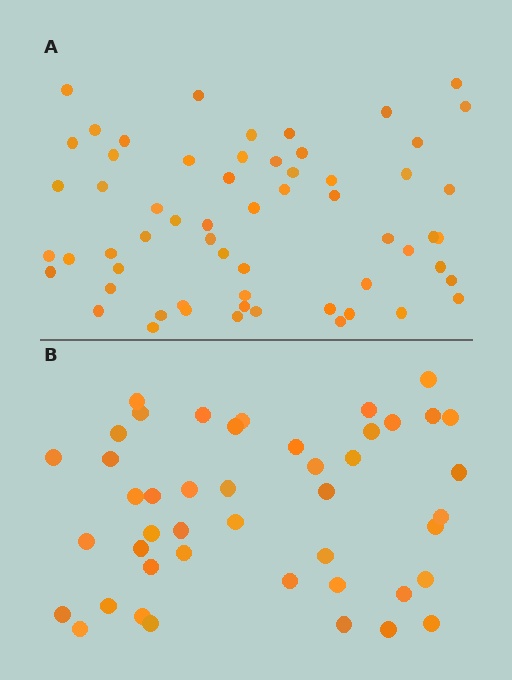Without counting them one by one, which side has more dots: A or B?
Region A (the top region) has more dots.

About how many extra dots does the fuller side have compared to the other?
Region A has approximately 15 more dots than region B.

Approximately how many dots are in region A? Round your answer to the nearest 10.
About 60 dots.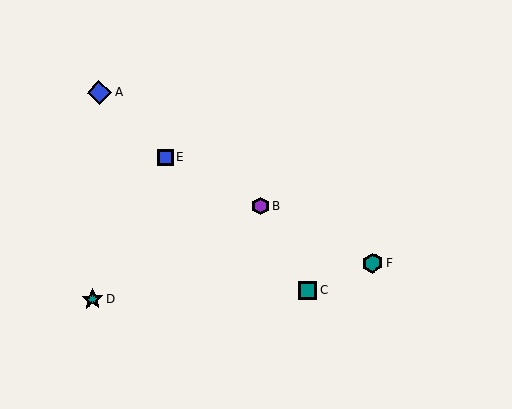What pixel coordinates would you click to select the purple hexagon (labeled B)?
Click at (261, 206) to select the purple hexagon B.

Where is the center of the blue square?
The center of the blue square is at (165, 157).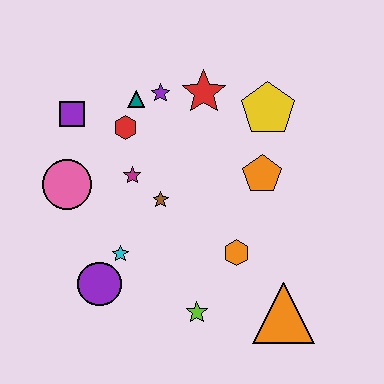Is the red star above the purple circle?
Yes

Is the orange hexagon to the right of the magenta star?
Yes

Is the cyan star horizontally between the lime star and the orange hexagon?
No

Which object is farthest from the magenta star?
The orange triangle is farthest from the magenta star.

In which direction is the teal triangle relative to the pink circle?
The teal triangle is above the pink circle.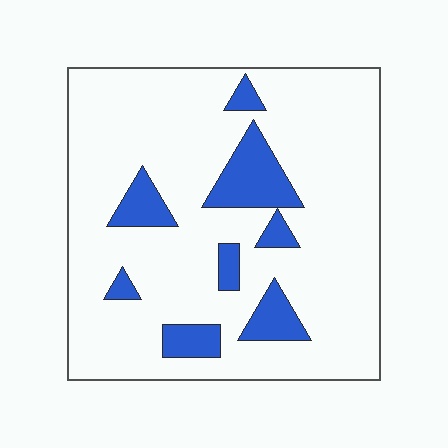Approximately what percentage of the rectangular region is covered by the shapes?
Approximately 15%.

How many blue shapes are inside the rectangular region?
8.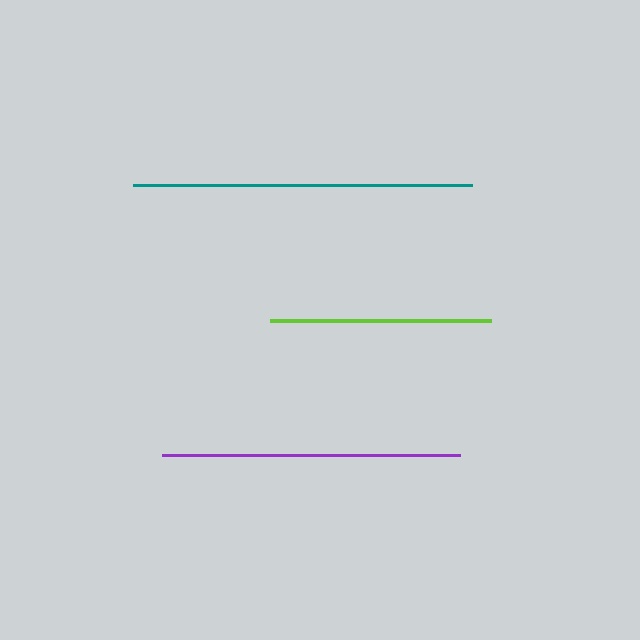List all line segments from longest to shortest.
From longest to shortest: teal, purple, lime.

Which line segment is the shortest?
The lime line is the shortest at approximately 220 pixels.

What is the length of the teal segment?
The teal segment is approximately 340 pixels long.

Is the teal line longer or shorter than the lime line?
The teal line is longer than the lime line.